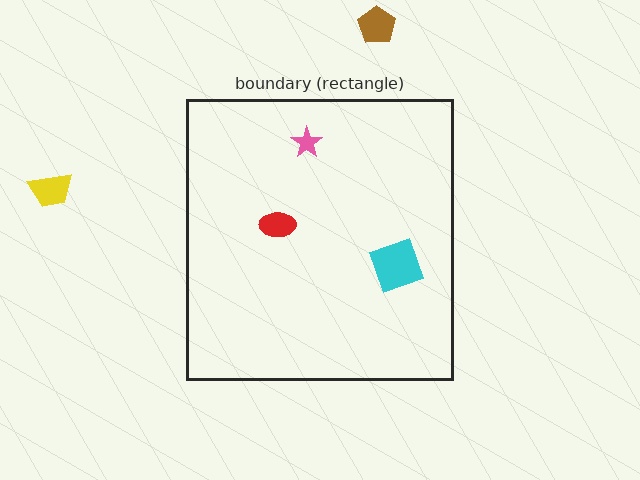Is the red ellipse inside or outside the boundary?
Inside.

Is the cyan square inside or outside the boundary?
Inside.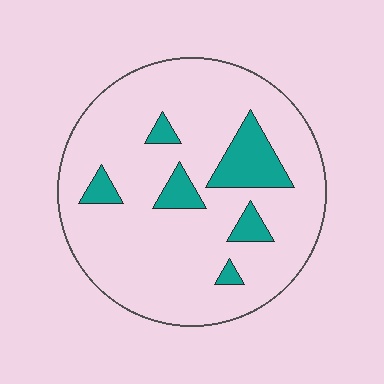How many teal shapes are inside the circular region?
6.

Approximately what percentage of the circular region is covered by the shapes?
Approximately 15%.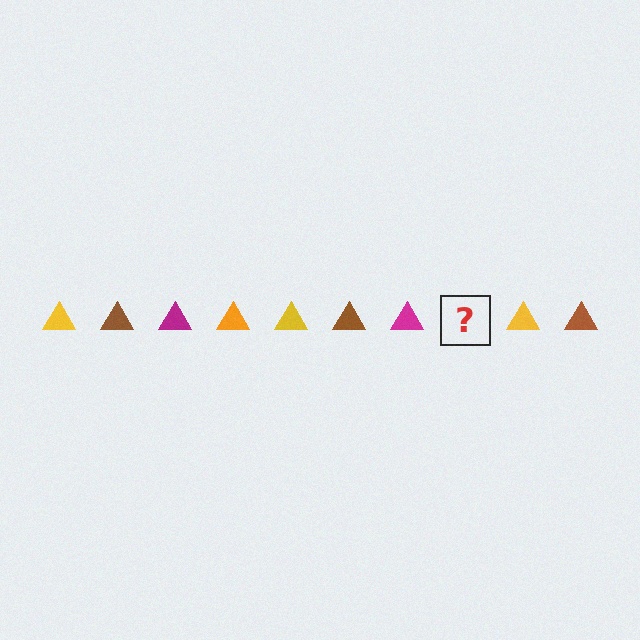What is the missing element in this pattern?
The missing element is an orange triangle.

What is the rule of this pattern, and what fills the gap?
The rule is that the pattern cycles through yellow, brown, magenta, orange triangles. The gap should be filled with an orange triangle.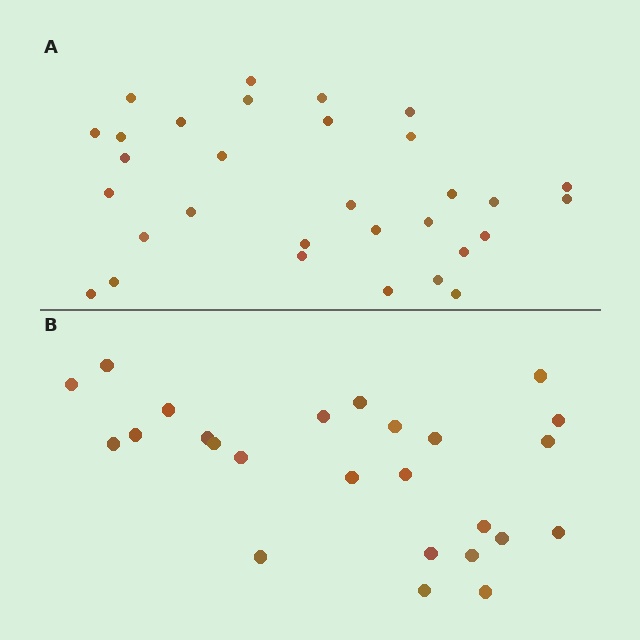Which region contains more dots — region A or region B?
Region A (the top region) has more dots.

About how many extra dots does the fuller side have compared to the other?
Region A has about 6 more dots than region B.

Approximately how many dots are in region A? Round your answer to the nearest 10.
About 30 dots. (The exact count is 31, which rounds to 30.)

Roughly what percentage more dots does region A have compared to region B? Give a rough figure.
About 25% more.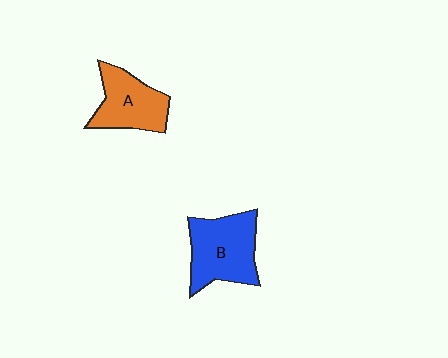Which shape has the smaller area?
Shape A (orange).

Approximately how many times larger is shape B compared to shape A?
Approximately 1.2 times.